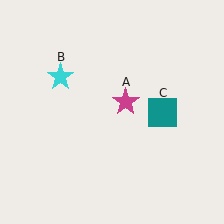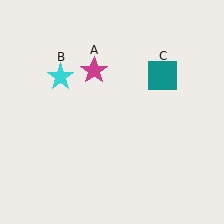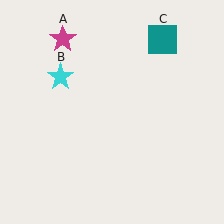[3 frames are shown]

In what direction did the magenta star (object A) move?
The magenta star (object A) moved up and to the left.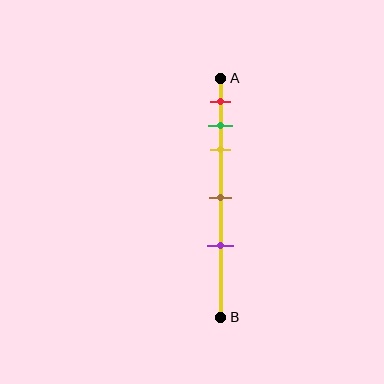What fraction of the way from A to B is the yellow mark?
The yellow mark is approximately 30% (0.3) of the way from A to B.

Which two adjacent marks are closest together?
The green and yellow marks are the closest adjacent pair.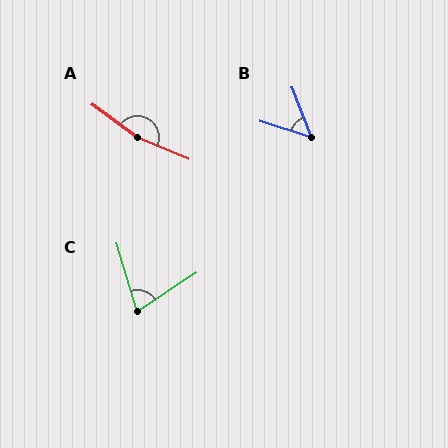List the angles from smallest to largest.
B (51°), C (74°), A (167°).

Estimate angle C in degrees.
Approximately 74 degrees.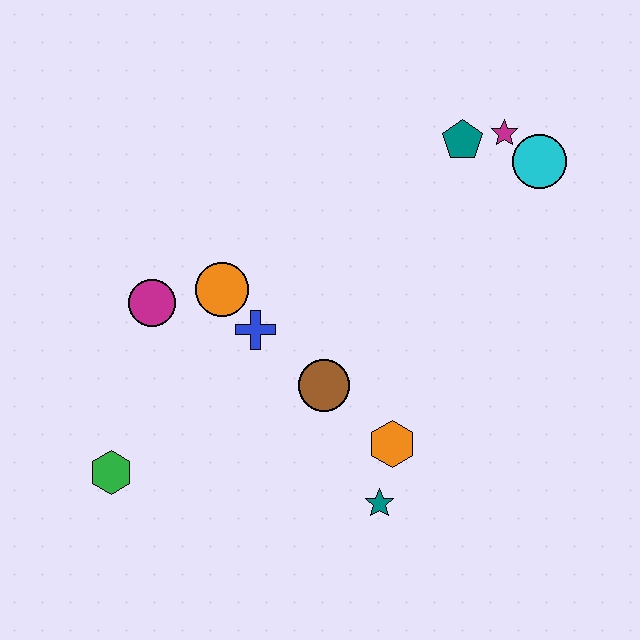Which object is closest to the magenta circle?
The orange circle is closest to the magenta circle.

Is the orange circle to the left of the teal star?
Yes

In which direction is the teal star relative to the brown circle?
The teal star is below the brown circle.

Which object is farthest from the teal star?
The magenta star is farthest from the teal star.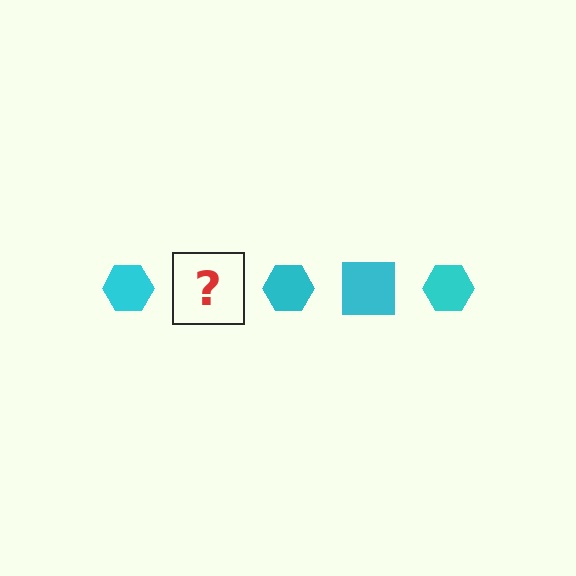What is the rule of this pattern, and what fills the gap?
The rule is that the pattern cycles through hexagon, square shapes in cyan. The gap should be filled with a cyan square.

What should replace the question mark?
The question mark should be replaced with a cyan square.